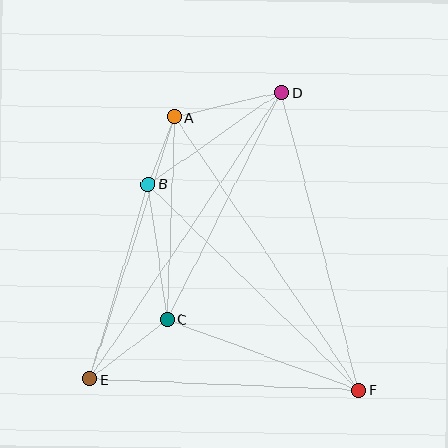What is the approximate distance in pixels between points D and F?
The distance between D and F is approximately 308 pixels.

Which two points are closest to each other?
Points A and B are closest to each other.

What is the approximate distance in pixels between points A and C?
The distance between A and C is approximately 203 pixels.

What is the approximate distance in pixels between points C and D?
The distance between C and D is approximately 254 pixels.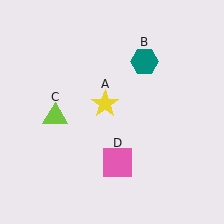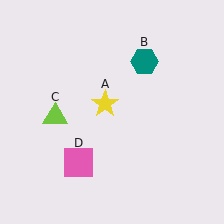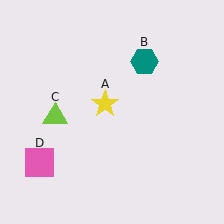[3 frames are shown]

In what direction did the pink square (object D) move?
The pink square (object D) moved left.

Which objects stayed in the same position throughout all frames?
Yellow star (object A) and teal hexagon (object B) and lime triangle (object C) remained stationary.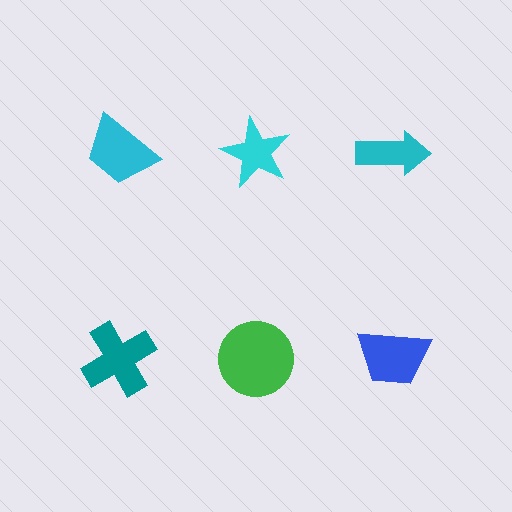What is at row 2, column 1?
A teal cross.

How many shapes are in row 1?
3 shapes.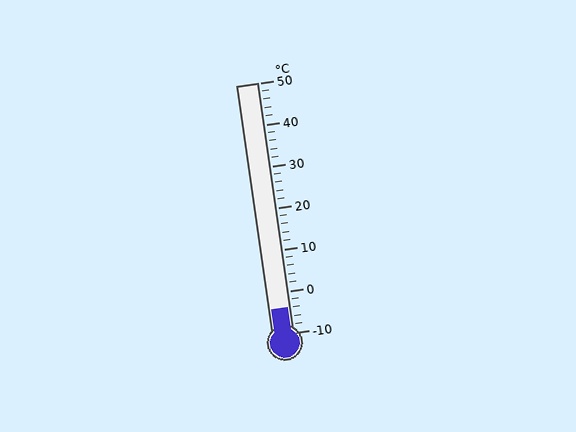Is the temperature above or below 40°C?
The temperature is below 40°C.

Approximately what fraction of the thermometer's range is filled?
The thermometer is filled to approximately 10% of its range.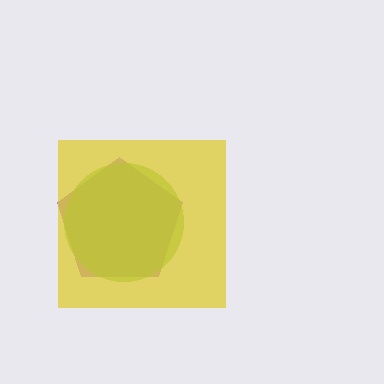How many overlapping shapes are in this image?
There are 3 overlapping shapes in the image.